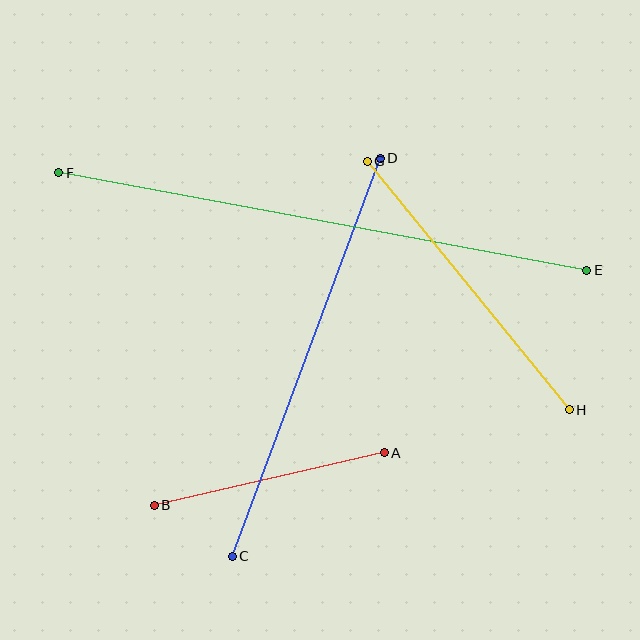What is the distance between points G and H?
The distance is approximately 320 pixels.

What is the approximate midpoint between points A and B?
The midpoint is at approximately (269, 479) pixels.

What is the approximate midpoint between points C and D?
The midpoint is at approximately (306, 357) pixels.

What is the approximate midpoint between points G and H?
The midpoint is at approximately (468, 286) pixels.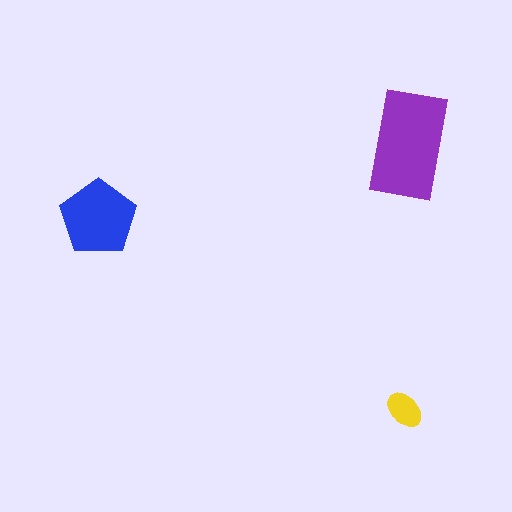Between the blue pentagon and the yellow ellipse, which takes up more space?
The blue pentagon.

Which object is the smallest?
The yellow ellipse.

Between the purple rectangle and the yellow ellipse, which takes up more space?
The purple rectangle.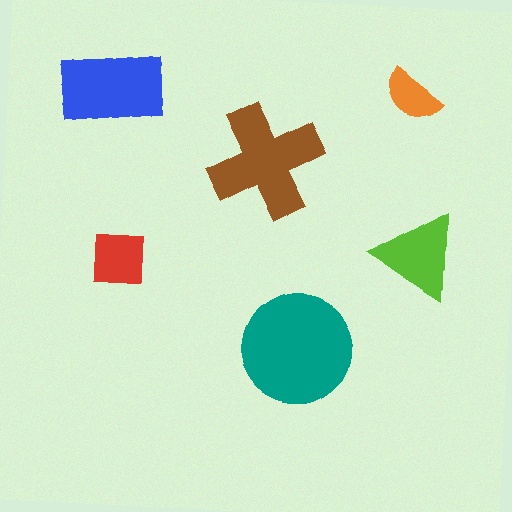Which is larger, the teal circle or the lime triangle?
The teal circle.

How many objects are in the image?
There are 6 objects in the image.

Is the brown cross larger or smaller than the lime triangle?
Larger.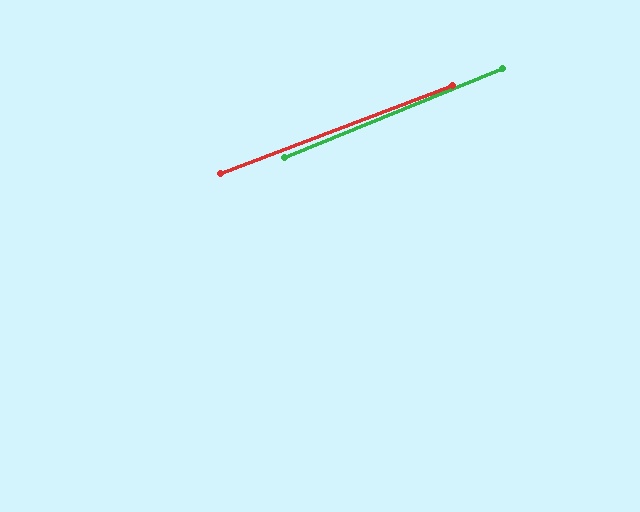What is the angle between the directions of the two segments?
Approximately 1 degree.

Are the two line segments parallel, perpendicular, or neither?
Parallel — their directions differ by only 1.3°.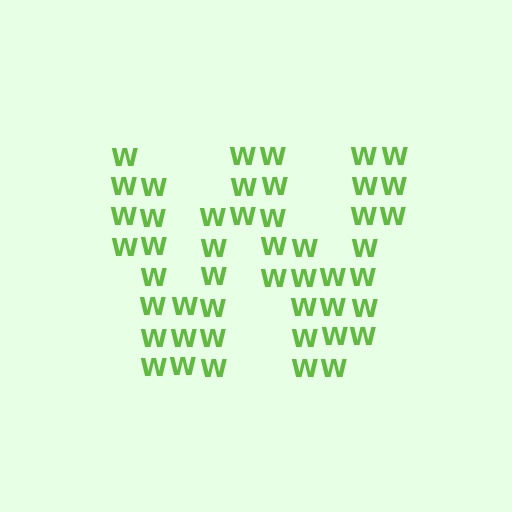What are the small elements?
The small elements are letter W's.